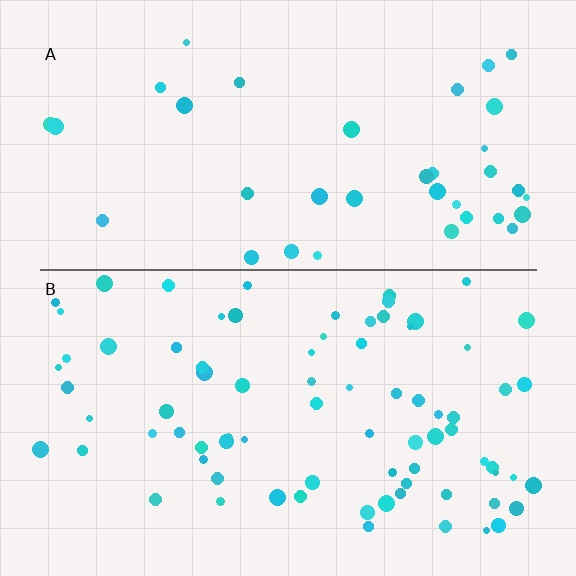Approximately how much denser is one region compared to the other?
Approximately 2.1× — region B over region A.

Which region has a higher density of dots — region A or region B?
B (the bottom).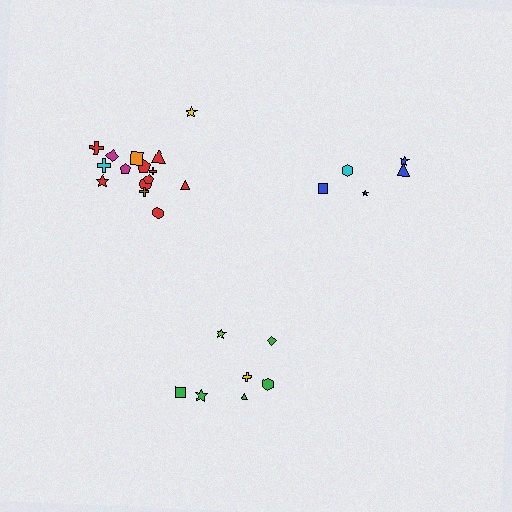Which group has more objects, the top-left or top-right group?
The top-left group.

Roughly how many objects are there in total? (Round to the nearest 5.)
Roughly 25 objects in total.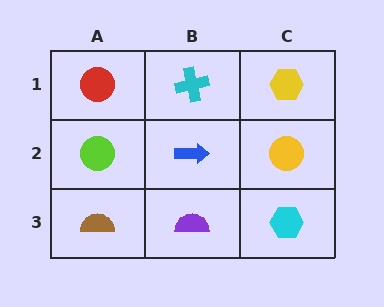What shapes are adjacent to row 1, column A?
A lime circle (row 2, column A), a cyan cross (row 1, column B).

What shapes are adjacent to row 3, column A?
A lime circle (row 2, column A), a purple semicircle (row 3, column B).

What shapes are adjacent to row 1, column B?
A blue arrow (row 2, column B), a red circle (row 1, column A), a yellow hexagon (row 1, column C).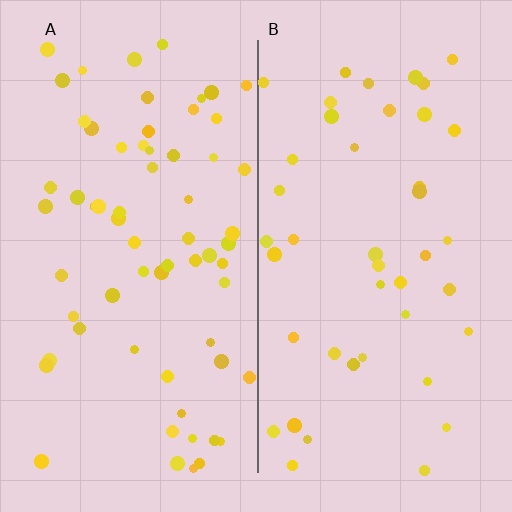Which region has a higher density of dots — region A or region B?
A (the left).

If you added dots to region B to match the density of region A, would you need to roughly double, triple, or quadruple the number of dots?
Approximately double.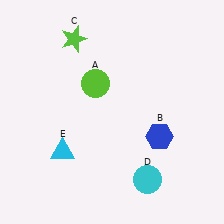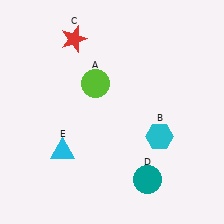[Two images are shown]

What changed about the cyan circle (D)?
In Image 1, D is cyan. In Image 2, it changed to teal.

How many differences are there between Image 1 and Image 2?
There are 3 differences between the two images.